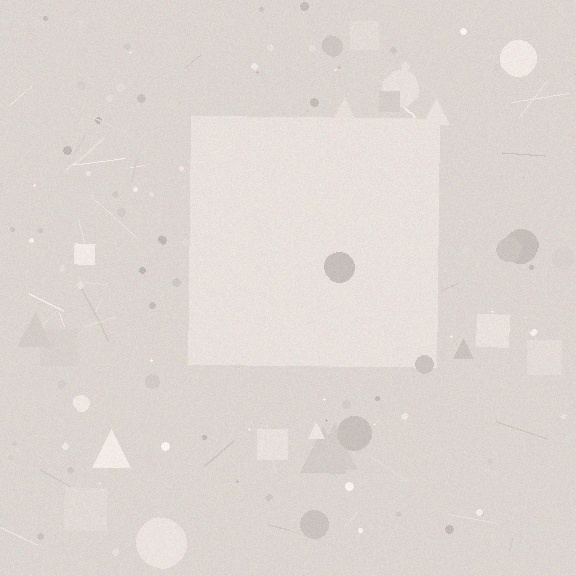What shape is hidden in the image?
A square is hidden in the image.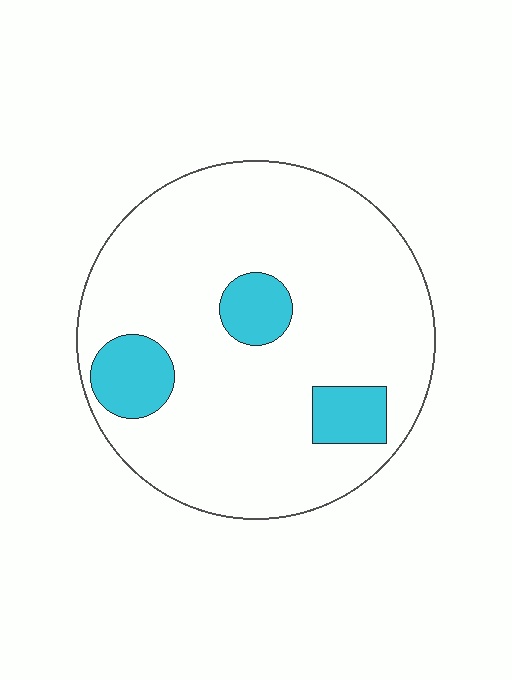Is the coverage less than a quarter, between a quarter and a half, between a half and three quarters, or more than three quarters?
Less than a quarter.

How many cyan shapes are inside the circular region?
3.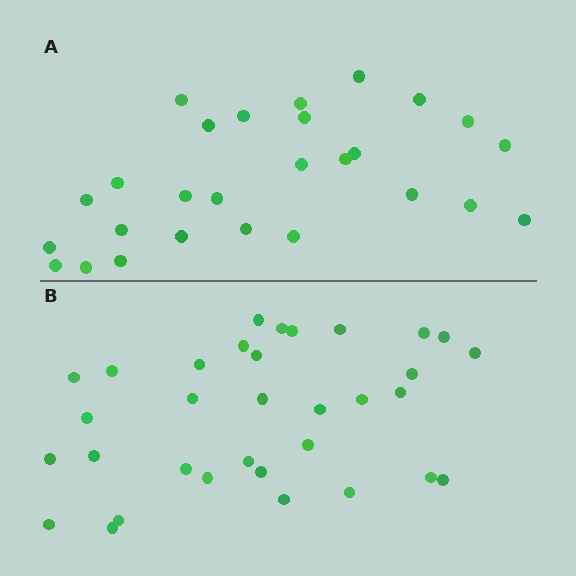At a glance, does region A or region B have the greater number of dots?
Region B (the bottom region) has more dots.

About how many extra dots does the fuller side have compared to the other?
Region B has about 6 more dots than region A.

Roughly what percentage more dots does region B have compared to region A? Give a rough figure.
About 20% more.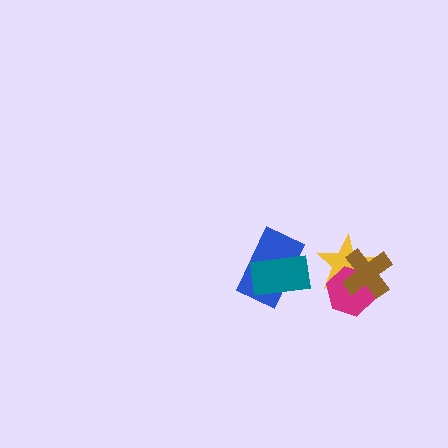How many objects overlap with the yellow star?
2 objects overlap with the yellow star.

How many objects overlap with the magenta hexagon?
2 objects overlap with the magenta hexagon.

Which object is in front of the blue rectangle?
The teal rectangle is in front of the blue rectangle.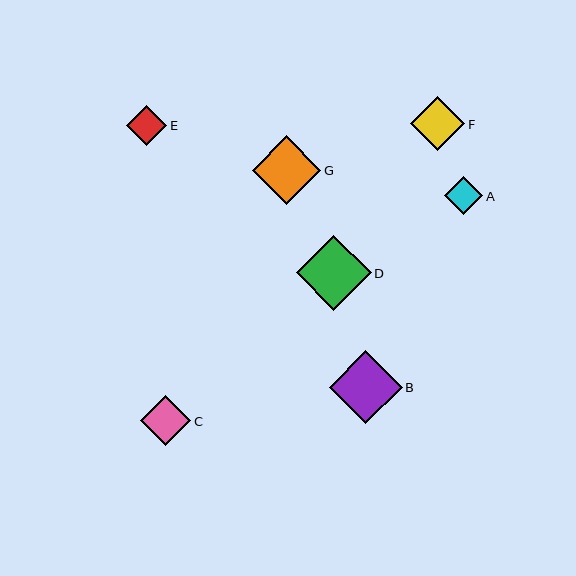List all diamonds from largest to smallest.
From largest to smallest: D, B, G, F, C, E, A.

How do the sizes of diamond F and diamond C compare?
Diamond F and diamond C are approximately the same size.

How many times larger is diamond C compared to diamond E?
Diamond C is approximately 1.3 times the size of diamond E.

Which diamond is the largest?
Diamond D is the largest with a size of approximately 75 pixels.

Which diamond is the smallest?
Diamond A is the smallest with a size of approximately 38 pixels.